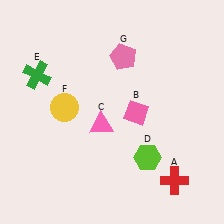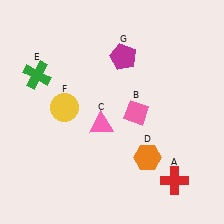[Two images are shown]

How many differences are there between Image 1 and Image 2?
There are 2 differences between the two images.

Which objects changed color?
D changed from lime to orange. G changed from pink to magenta.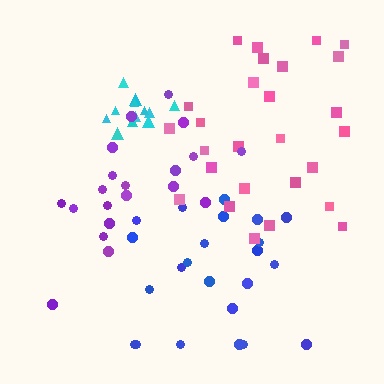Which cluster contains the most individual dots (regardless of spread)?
Pink (27).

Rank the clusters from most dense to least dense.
cyan, purple, pink, blue.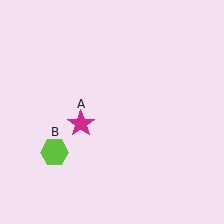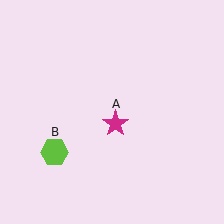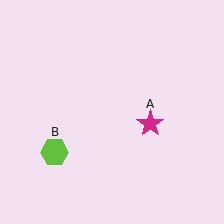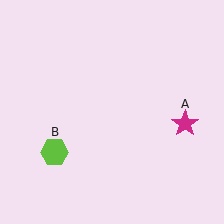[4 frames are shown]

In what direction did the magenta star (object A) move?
The magenta star (object A) moved right.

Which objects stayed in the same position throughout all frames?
Lime hexagon (object B) remained stationary.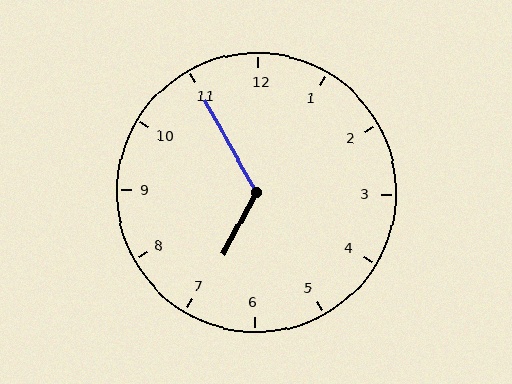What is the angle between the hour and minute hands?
Approximately 122 degrees.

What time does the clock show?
6:55.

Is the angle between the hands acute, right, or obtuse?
It is obtuse.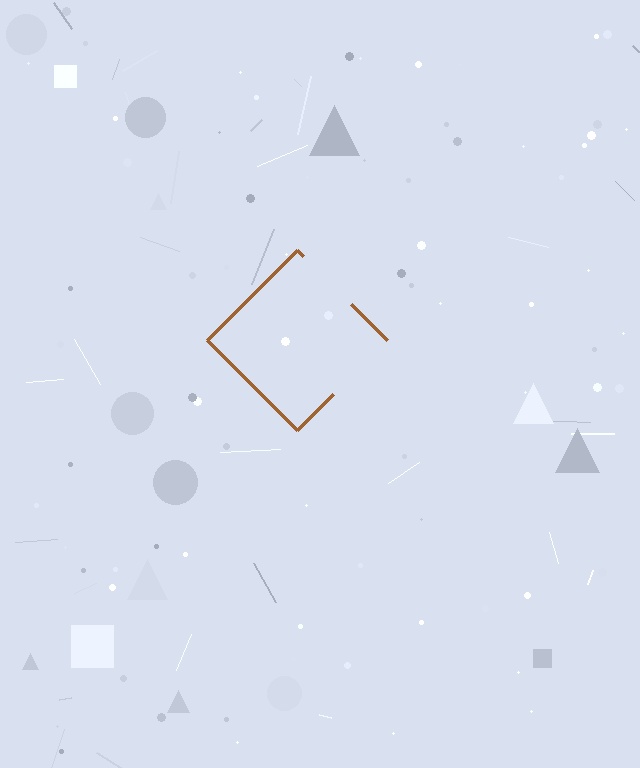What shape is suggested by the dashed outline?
The dashed outline suggests a diamond.